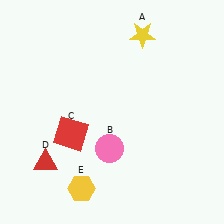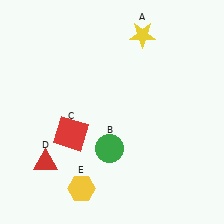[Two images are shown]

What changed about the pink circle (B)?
In Image 1, B is pink. In Image 2, it changed to green.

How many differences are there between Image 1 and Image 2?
There is 1 difference between the two images.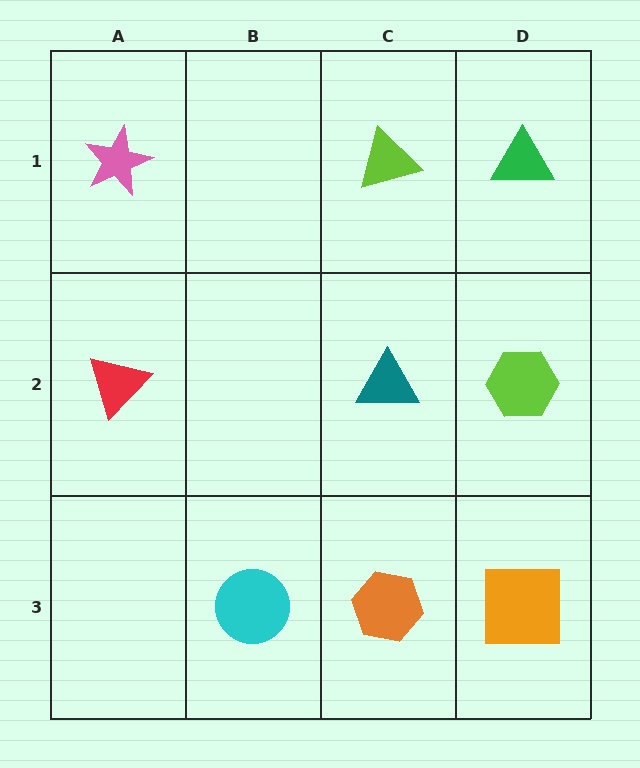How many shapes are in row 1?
3 shapes.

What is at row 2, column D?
A lime hexagon.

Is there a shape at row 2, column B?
No, that cell is empty.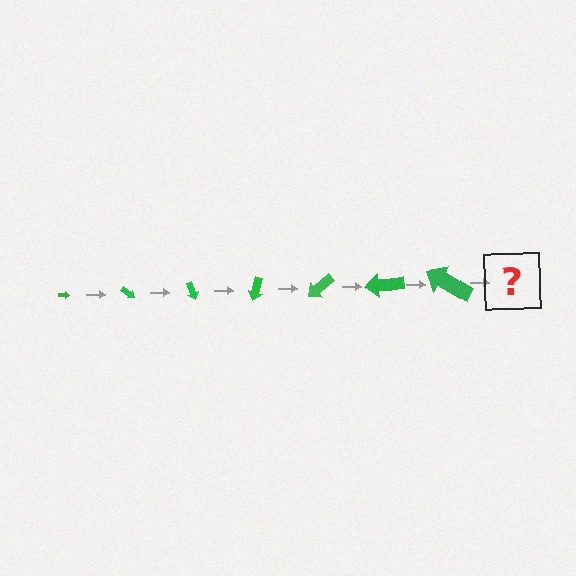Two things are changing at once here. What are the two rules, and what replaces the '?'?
The two rules are that the arrow grows larger each step and it rotates 35 degrees each step. The '?' should be an arrow, larger than the previous one and rotated 245 degrees from the start.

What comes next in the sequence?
The next element should be an arrow, larger than the previous one and rotated 245 degrees from the start.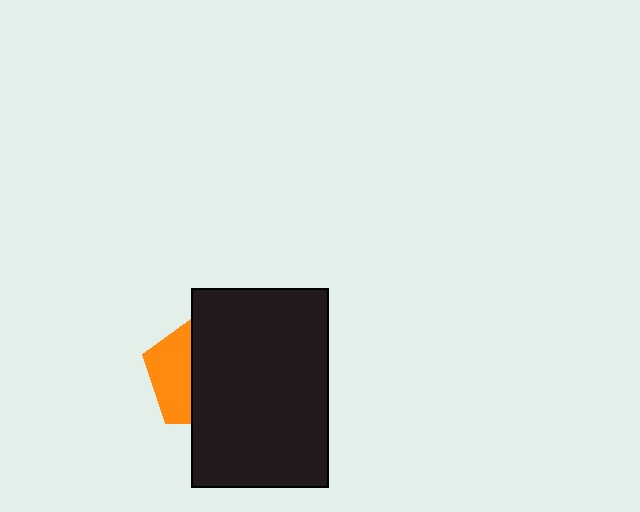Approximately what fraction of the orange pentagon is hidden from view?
Roughly 62% of the orange pentagon is hidden behind the black rectangle.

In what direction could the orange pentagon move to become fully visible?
The orange pentagon could move left. That would shift it out from behind the black rectangle entirely.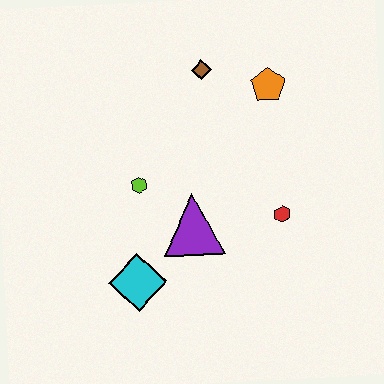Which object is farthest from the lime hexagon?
The orange pentagon is farthest from the lime hexagon.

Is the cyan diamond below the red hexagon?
Yes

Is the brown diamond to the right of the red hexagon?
No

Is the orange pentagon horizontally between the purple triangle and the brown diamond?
No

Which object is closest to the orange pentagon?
The brown diamond is closest to the orange pentagon.